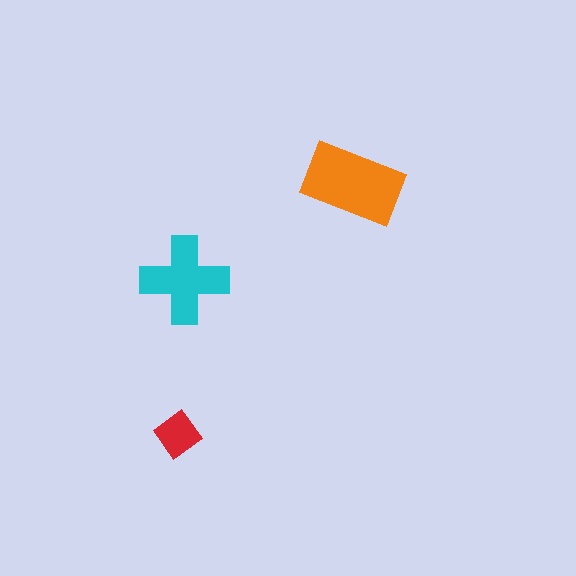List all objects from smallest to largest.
The red diamond, the cyan cross, the orange rectangle.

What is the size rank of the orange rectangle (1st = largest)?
1st.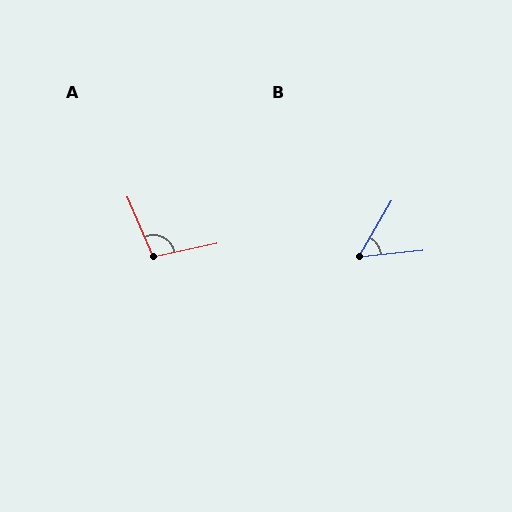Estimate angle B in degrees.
Approximately 54 degrees.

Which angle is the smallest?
B, at approximately 54 degrees.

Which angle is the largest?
A, at approximately 101 degrees.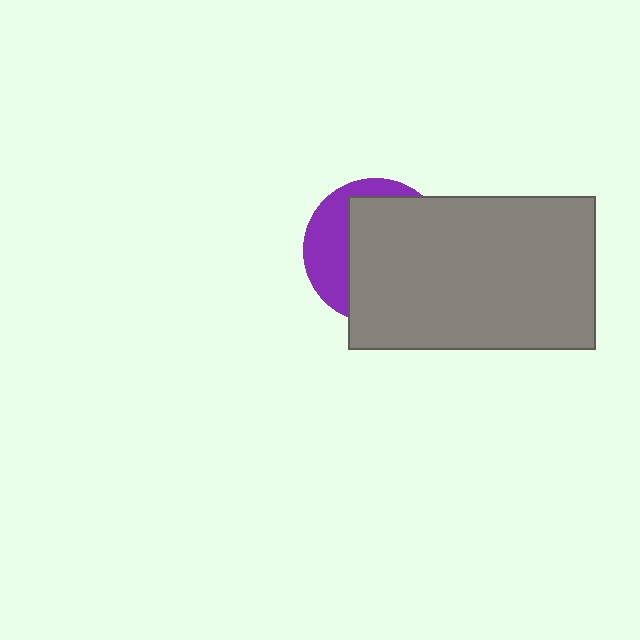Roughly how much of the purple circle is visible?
A small part of it is visible (roughly 32%).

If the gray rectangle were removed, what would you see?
You would see the complete purple circle.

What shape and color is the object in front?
The object in front is a gray rectangle.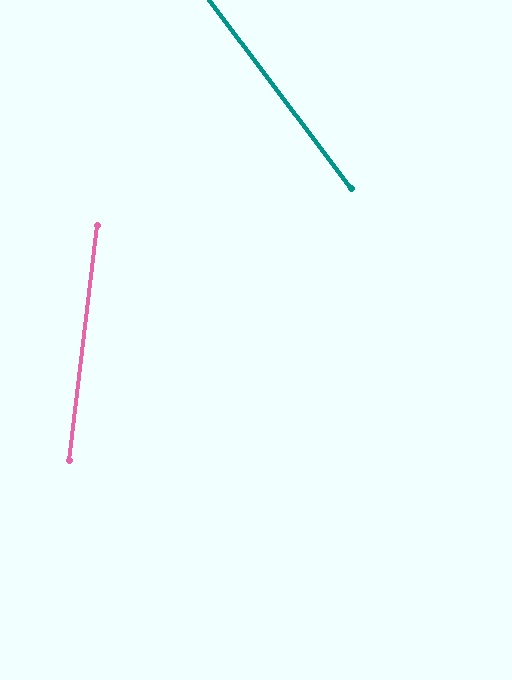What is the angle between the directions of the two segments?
Approximately 44 degrees.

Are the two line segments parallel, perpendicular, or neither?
Neither parallel nor perpendicular — they differ by about 44°.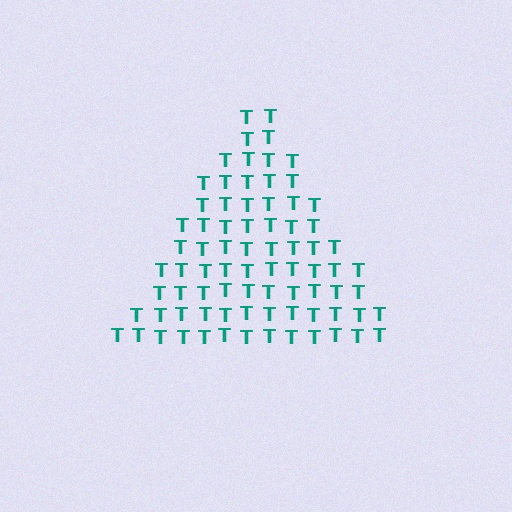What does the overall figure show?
The overall figure shows a triangle.